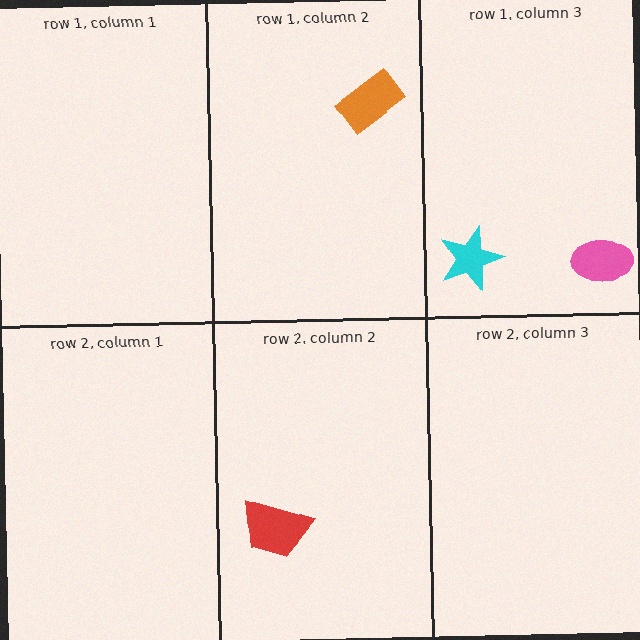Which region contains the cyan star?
The row 1, column 3 region.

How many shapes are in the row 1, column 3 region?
2.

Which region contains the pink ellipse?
The row 1, column 3 region.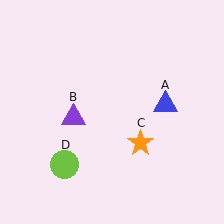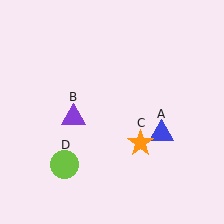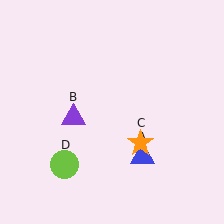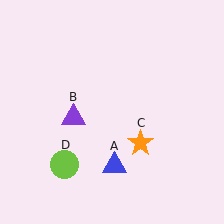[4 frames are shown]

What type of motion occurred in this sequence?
The blue triangle (object A) rotated clockwise around the center of the scene.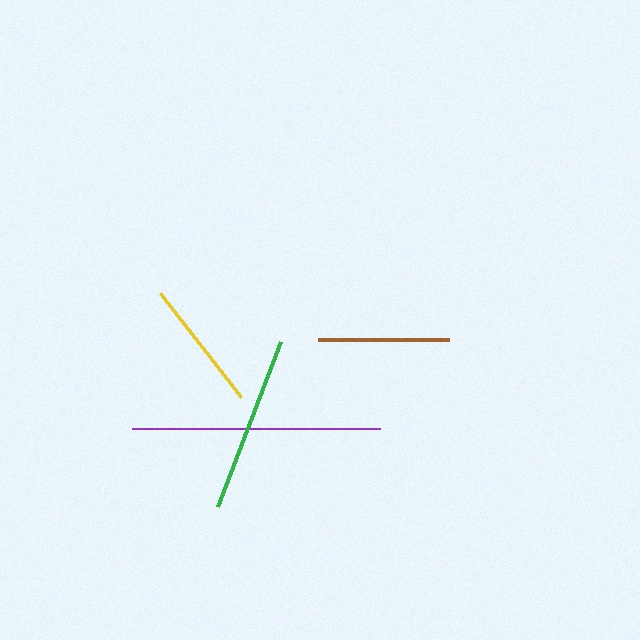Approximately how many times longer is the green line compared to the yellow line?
The green line is approximately 1.3 times the length of the yellow line.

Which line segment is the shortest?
The brown line is the shortest at approximately 132 pixels.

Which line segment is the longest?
The purple line is the longest at approximately 248 pixels.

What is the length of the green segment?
The green segment is approximately 176 pixels long.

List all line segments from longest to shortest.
From longest to shortest: purple, green, yellow, brown.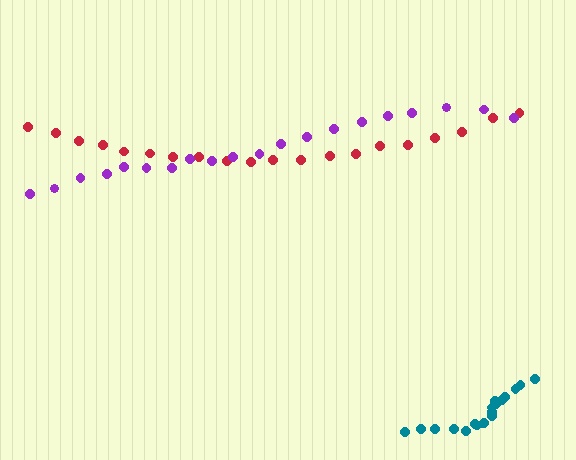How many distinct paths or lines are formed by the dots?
There are 3 distinct paths.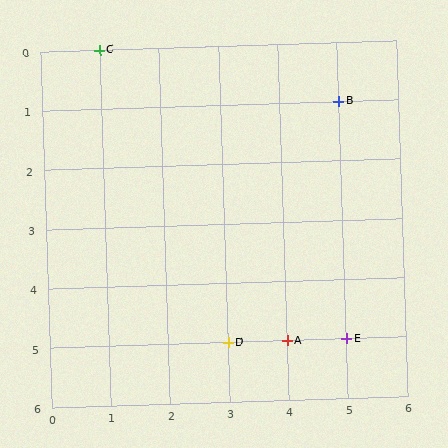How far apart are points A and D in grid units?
Points A and D are 1 column apart.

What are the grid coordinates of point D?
Point D is at grid coordinates (3, 5).